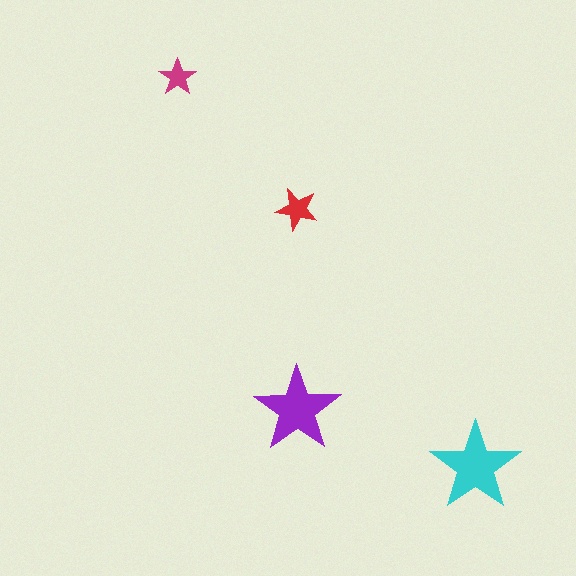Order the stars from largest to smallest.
the cyan one, the purple one, the red one, the magenta one.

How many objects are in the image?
There are 4 objects in the image.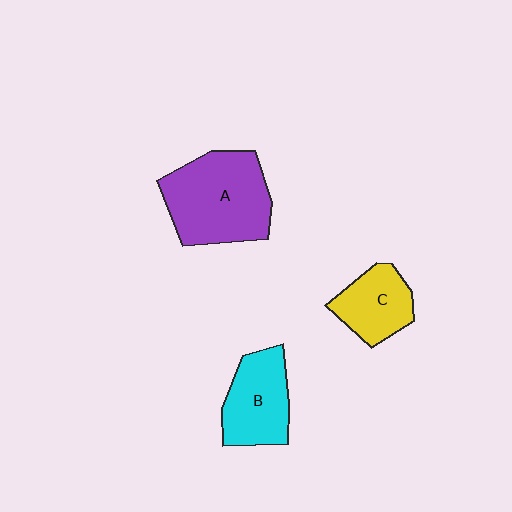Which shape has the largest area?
Shape A (purple).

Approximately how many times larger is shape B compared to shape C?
Approximately 1.2 times.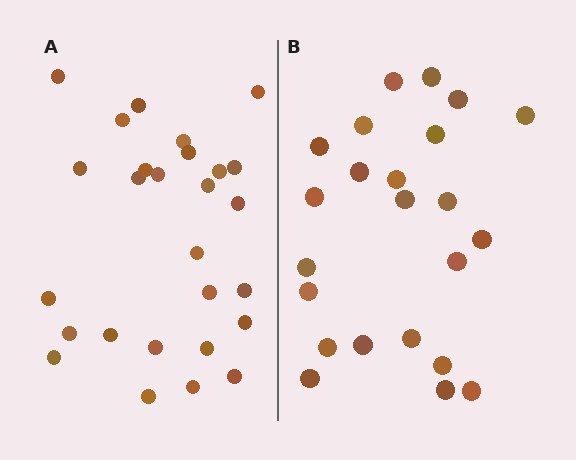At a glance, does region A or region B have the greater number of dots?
Region A (the left region) has more dots.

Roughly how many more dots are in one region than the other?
Region A has about 4 more dots than region B.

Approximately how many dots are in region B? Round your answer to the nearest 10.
About 20 dots. (The exact count is 23, which rounds to 20.)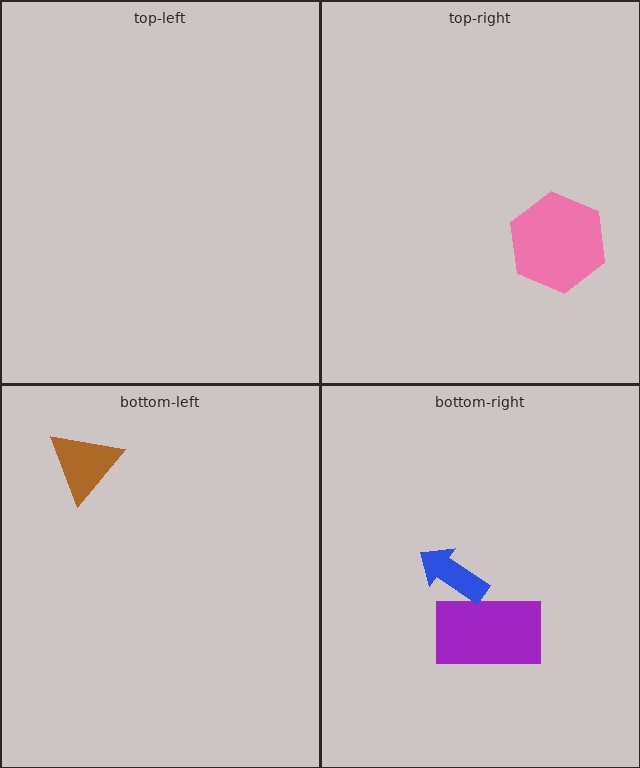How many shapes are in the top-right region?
1.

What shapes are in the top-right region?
The pink hexagon.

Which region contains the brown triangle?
The bottom-left region.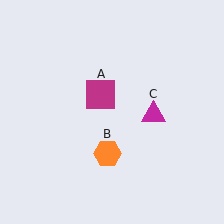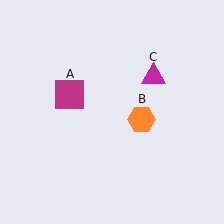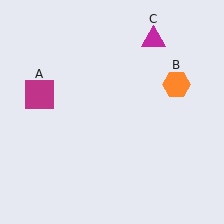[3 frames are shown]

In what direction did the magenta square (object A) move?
The magenta square (object A) moved left.